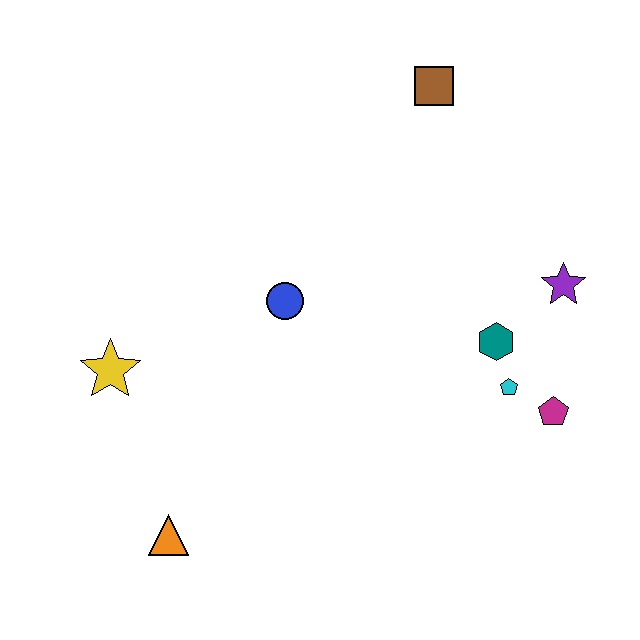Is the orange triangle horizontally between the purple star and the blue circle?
No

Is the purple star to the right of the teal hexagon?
Yes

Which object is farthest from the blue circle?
The magenta pentagon is farthest from the blue circle.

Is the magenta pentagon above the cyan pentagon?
No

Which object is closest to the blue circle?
The yellow star is closest to the blue circle.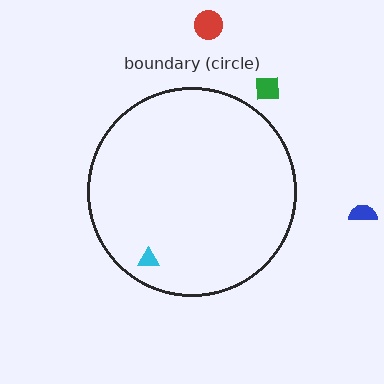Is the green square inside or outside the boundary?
Outside.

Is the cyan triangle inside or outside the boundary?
Inside.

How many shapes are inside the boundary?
1 inside, 3 outside.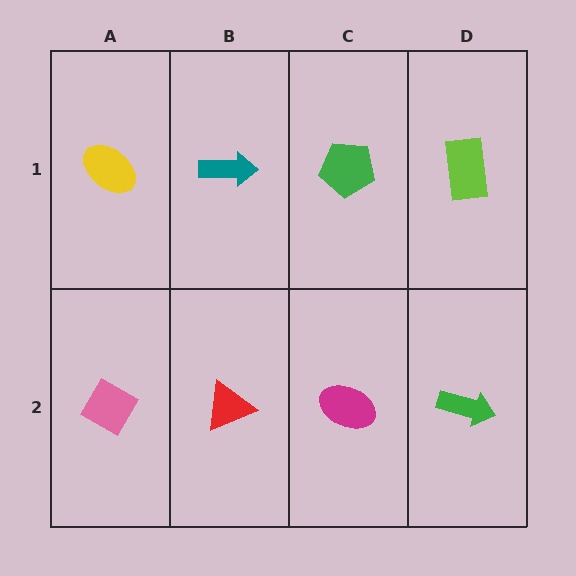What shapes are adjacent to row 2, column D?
A lime rectangle (row 1, column D), a magenta ellipse (row 2, column C).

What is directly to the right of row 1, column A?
A teal arrow.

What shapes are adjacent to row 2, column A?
A yellow ellipse (row 1, column A), a red triangle (row 2, column B).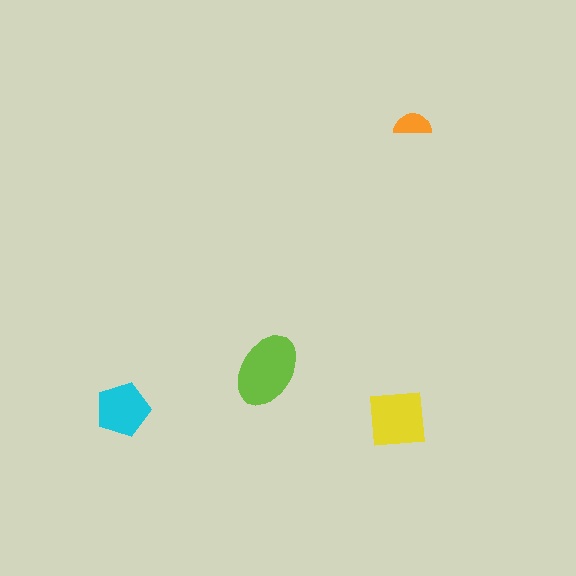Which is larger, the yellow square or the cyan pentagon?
The yellow square.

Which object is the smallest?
The orange semicircle.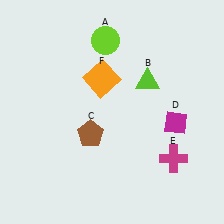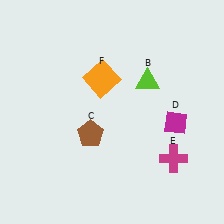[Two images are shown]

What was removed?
The lime circle (A) was removed in Image 2.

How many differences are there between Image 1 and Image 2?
There is 1 difference between the two images.